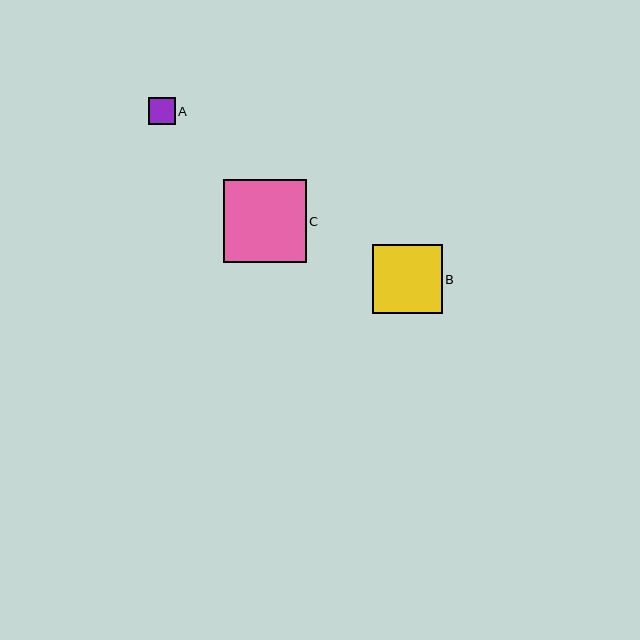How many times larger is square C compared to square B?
Square C is approximately 1.2 times the size of square B.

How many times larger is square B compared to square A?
Square B is approximately 2.6 times the size of square A.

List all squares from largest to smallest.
From largest to smallest: C, B, A.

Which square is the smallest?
Square A is the smallest with a size of approximately 27 pixels.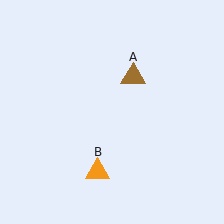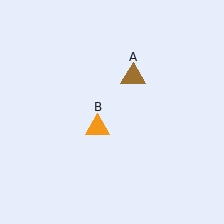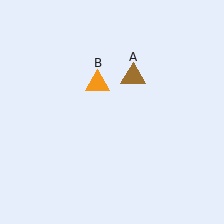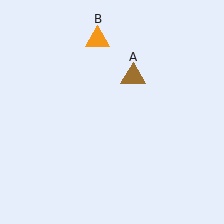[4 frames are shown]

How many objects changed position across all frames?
1 object changed position: orange triangle (object B).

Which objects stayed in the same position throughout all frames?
Brown triangle (object A) remained stationary.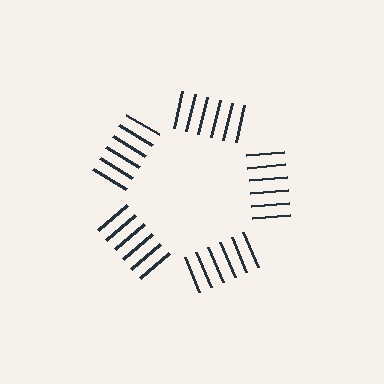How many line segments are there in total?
30 — 6 along each of the 5 edges.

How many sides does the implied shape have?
5 sides — the line-ends trace a pentagon.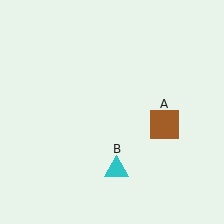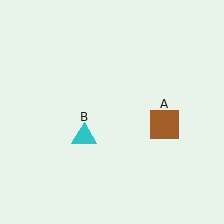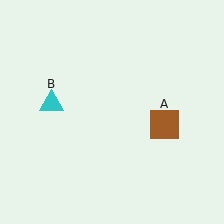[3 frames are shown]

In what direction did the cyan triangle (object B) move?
The cyan triangle (object B) moved up and to the left.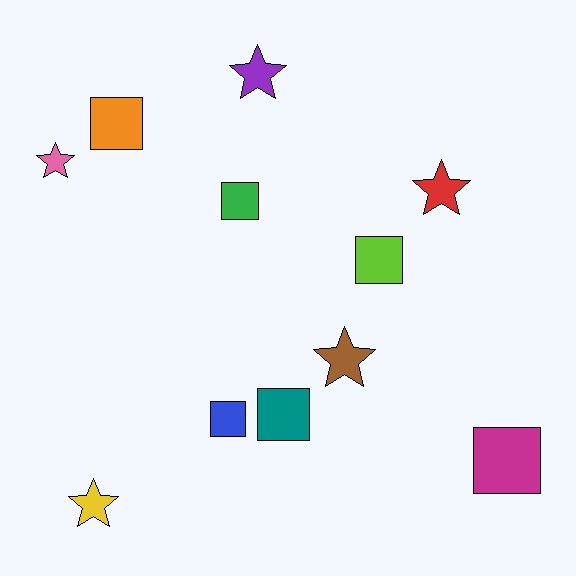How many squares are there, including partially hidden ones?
There are 6 squares.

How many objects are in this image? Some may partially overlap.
There are 11 objects.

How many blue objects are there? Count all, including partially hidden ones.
There is 1 blue object.